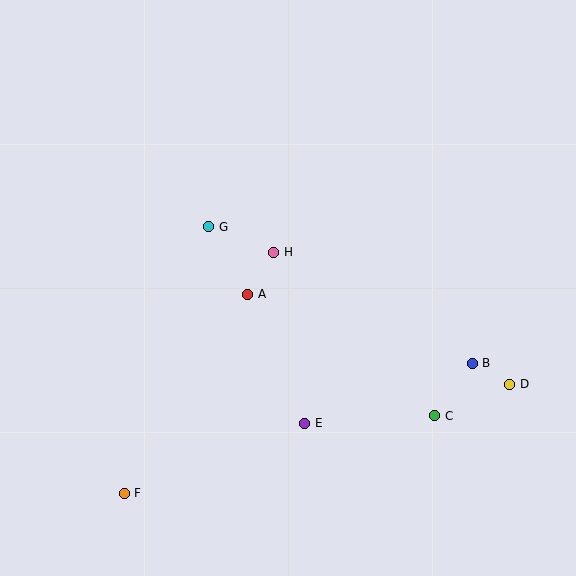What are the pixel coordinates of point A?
Point A is at (248, 294).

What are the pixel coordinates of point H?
Point H is at (274, 252).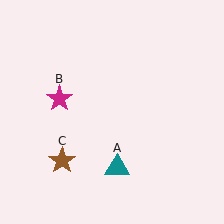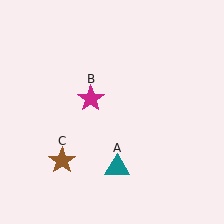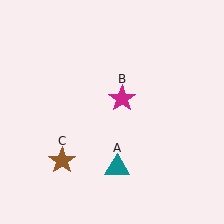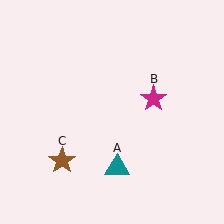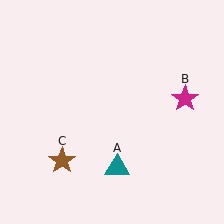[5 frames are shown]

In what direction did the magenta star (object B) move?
The magenta star (object B) moved right.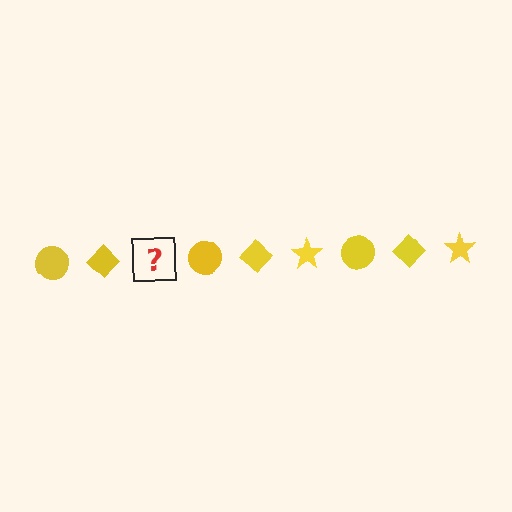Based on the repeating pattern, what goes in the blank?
The blank should be a yellow star.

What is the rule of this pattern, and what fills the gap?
The rule is that the pattern cycles through circle, diamond, star shapes in yellow. The gap should be filled with a yellow star.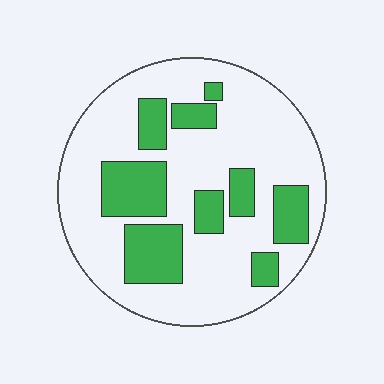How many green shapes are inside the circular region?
9.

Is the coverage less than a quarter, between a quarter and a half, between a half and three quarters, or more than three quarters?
Between a quarter and a half.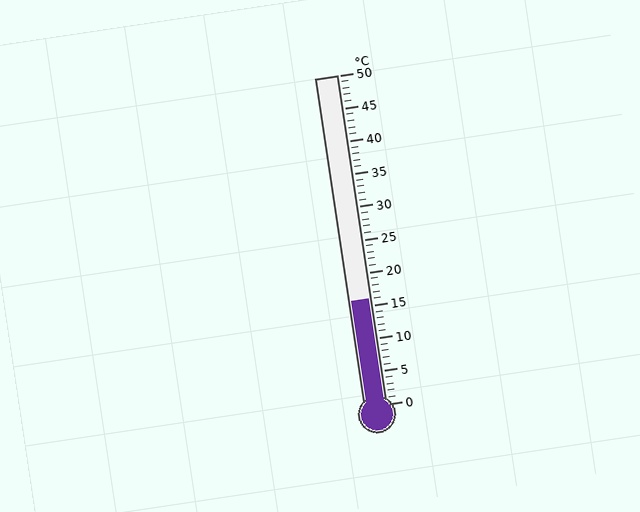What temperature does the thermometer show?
The thermometer shows approximately 16°C.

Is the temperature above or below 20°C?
The temperature is below 20°C.